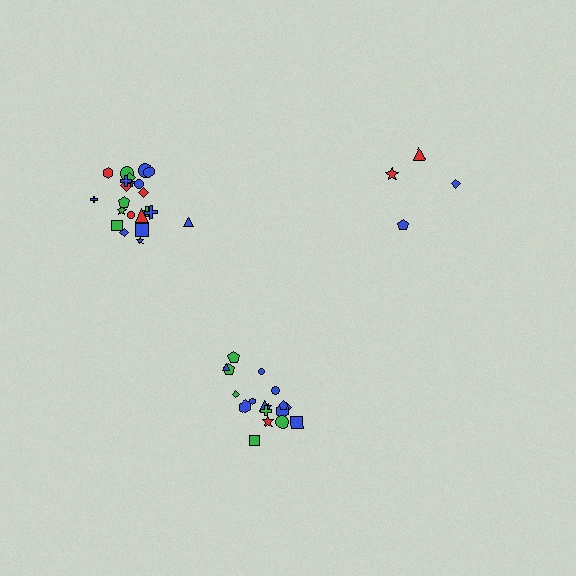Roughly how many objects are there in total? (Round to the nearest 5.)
Roughly 45 objects in total.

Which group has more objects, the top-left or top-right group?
The top-left group.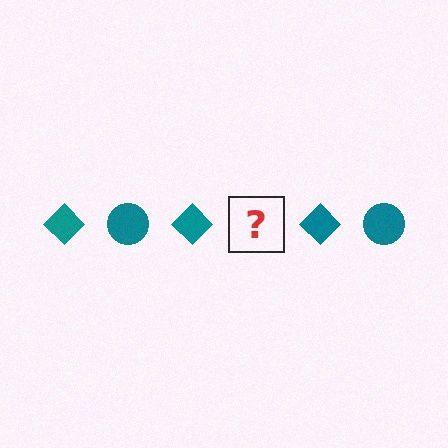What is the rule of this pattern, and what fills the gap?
The rule is that the pattern cycles through diamond, circle shapes in teal. The gap should be filled with a teal circle.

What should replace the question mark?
The question mark should be replaced with a teal circle.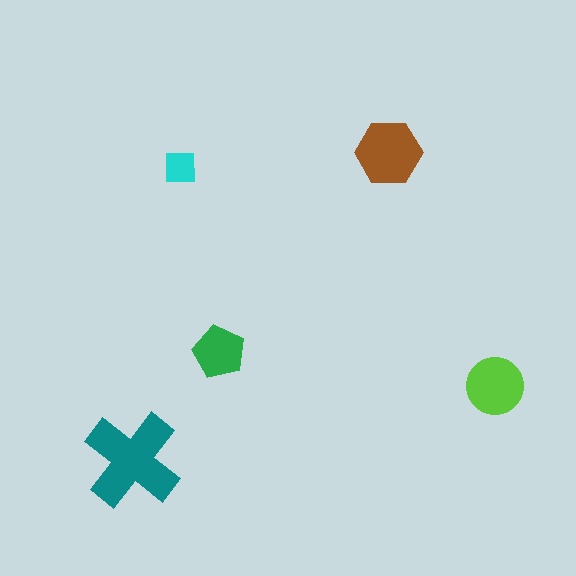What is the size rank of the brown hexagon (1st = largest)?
2nd.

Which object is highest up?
The brown hexagon is topmost.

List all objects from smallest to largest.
The cyan square, the green pentagon, the lime circle, the brown hexagon, the teal cross.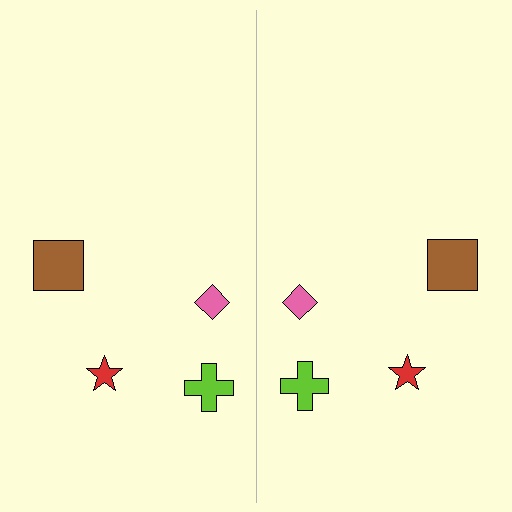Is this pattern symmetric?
Yes, this pattern has bilateral (reflection) symmetry.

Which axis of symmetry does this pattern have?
The pattern has a vertical axis of symmetry running through the center of the image.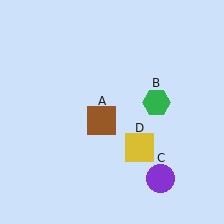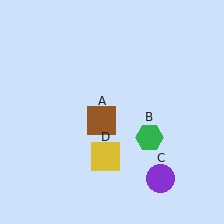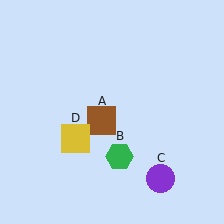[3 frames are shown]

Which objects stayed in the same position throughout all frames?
Brown square (object A) and purple circle (object C) remained stationary.